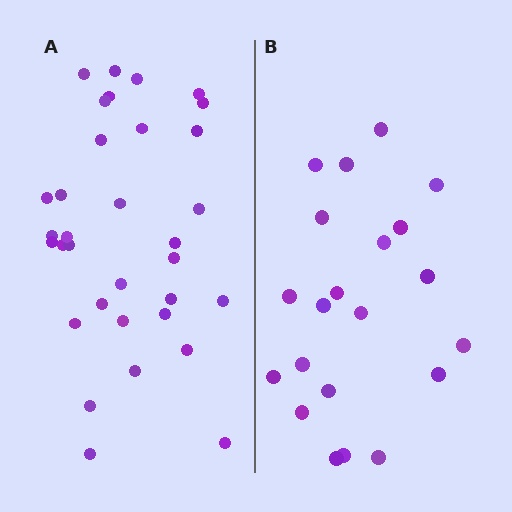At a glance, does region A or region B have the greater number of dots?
Region A (the left region) has more dots.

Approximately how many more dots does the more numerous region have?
Region A has roughly 12 or so more dots than region B.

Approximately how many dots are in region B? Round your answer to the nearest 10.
About 20 dots. (The exact count is 21, which rounds to 20.)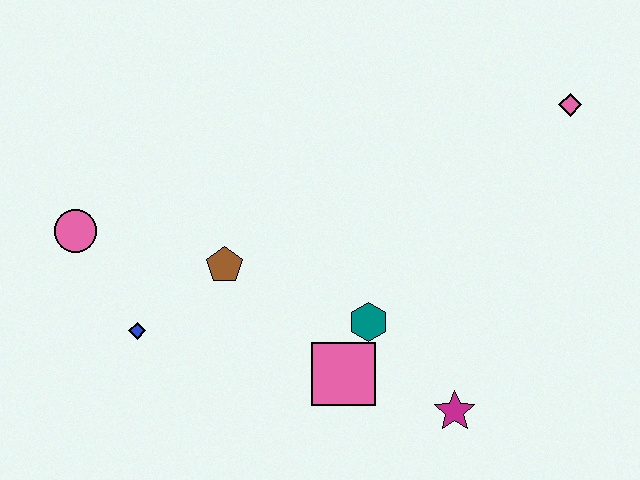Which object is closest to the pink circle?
The blue diamond is closest to the pink circle.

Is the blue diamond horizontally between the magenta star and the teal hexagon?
No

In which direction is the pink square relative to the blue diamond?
The pink square is to the right of the blue diamond.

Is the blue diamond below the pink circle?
Yes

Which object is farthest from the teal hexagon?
The pink circle is farthest from the teal hexagon.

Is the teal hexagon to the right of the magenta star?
No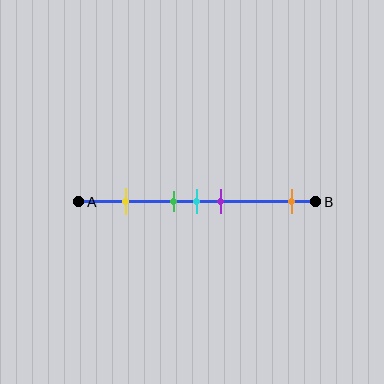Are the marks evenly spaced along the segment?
No, the marks are not evenly spaced.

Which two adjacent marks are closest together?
The green and cyan marks are the closest adjacent pair.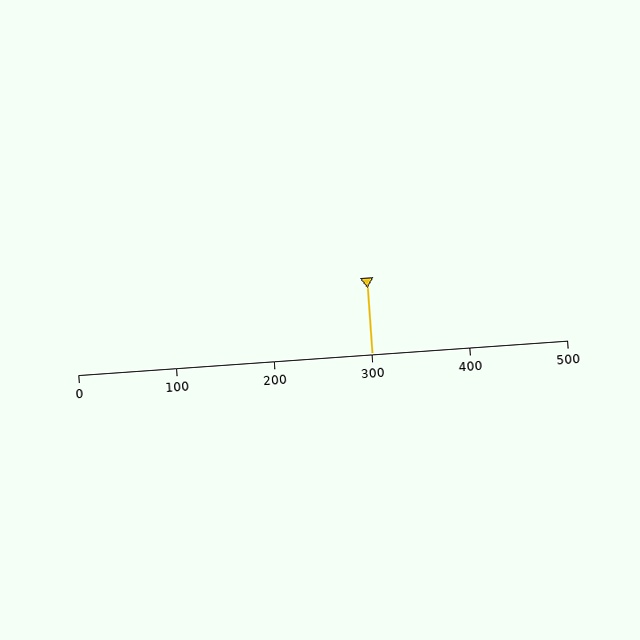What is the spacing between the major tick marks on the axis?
The major ticks are spaced 100 apart.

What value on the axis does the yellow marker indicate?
The marker indicates approximately 300.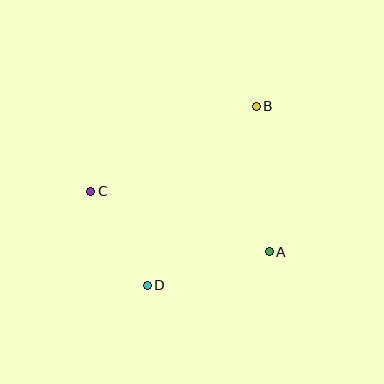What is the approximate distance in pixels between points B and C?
The distance between B and C is approximately 186 pixels.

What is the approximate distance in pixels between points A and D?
The distance between A and D is approximately 127 pixels.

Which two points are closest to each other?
Points C and D are closest to each other.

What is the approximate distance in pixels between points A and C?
The distance between A and C is approximately 188 pixels.